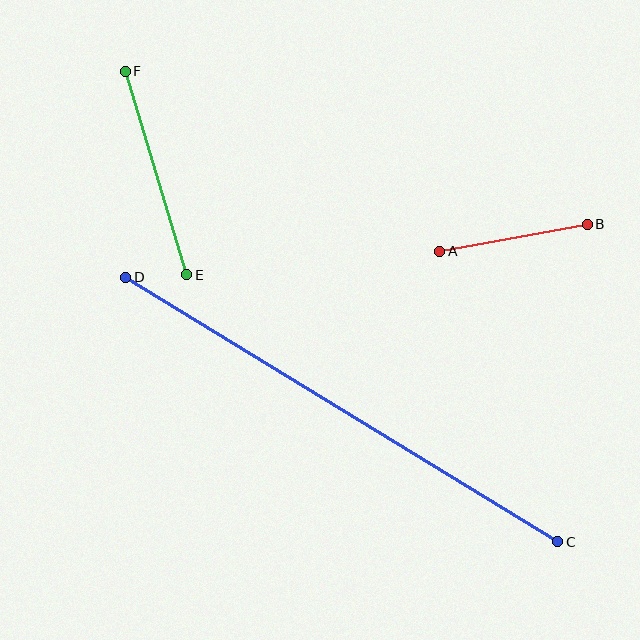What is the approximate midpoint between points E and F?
The midpoint is at approximately (156, 173) pixels.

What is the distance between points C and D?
The distance is approximately 506 pixels.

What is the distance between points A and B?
The distance is approximately 150 pixels.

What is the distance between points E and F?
The distance is approximately 212 pixels.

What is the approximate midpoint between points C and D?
The midpoint is at approximately (342, 410) pixels.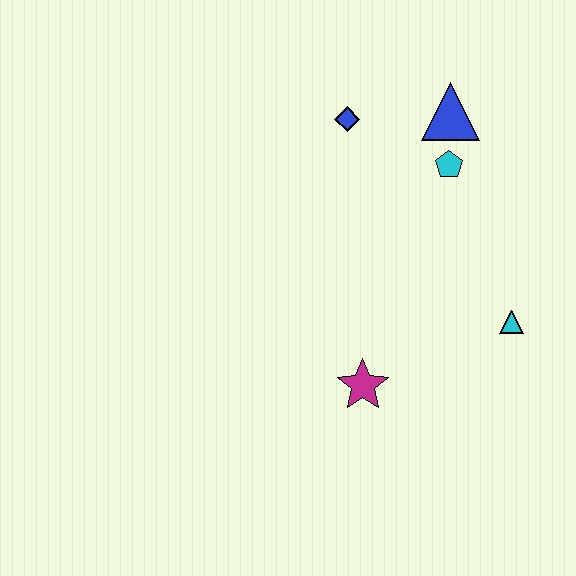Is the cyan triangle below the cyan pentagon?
Yes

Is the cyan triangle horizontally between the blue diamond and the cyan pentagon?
No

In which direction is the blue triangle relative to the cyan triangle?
The blue triangle is above the cyan triangle.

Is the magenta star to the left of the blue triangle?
Yes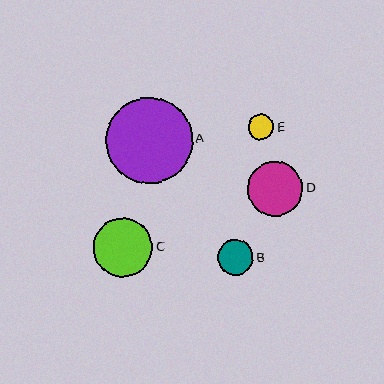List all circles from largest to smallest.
From largest to smallest: A, C, D, B, E.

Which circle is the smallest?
Circle E is the smallest with a size of approximately 26 pixels.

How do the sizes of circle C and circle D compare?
Circle C and circle D are approximately the same size.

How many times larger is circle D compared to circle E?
Circle D is approximately 2.2 times the size of circle E.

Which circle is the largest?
Circle A is the largest with a size of approximately 87 pixels.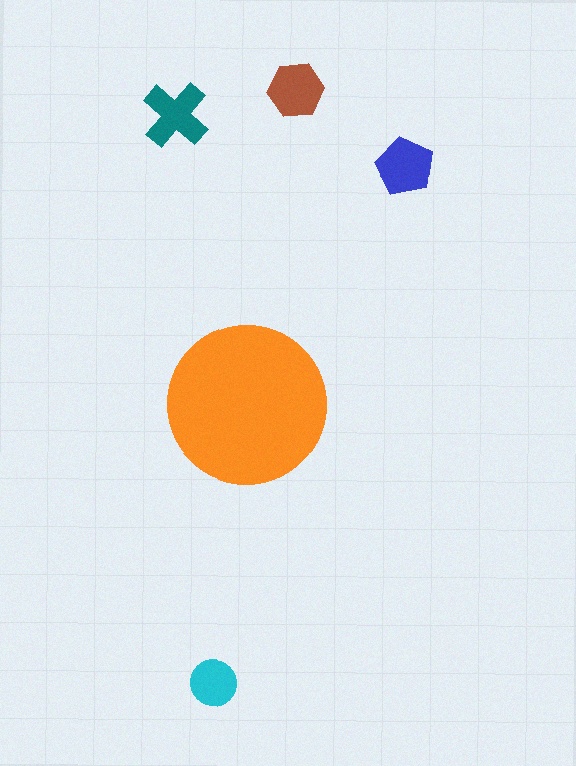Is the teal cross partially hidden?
No, the teal cross is fully visible.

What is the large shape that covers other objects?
An orange circle.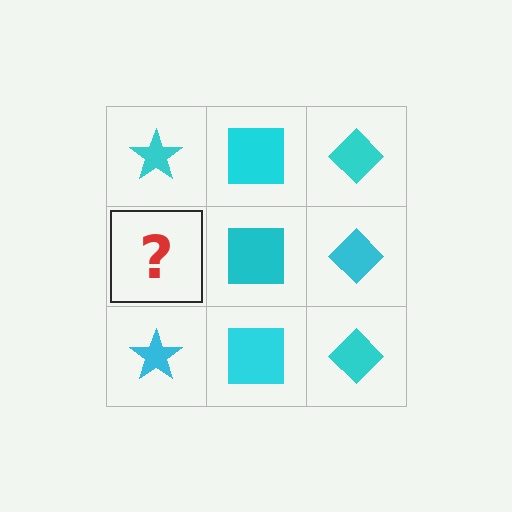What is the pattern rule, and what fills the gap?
The rule is that each column has a consistent shape. The gap should be filled with a cyan star.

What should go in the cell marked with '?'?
The missing cell should contain a cyan star.